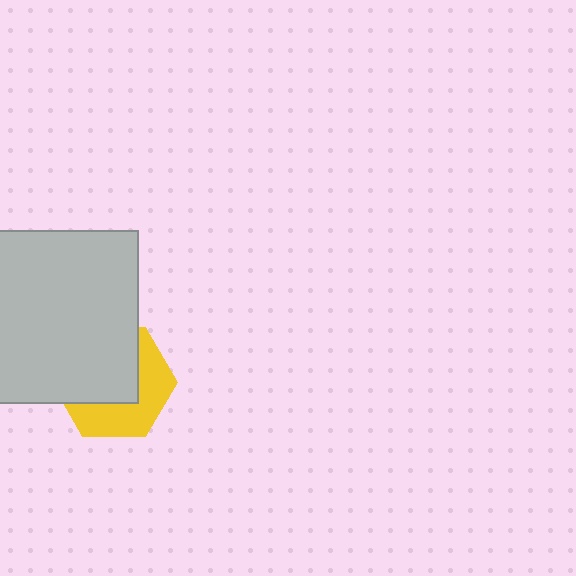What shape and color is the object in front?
The object in front is a light gray square.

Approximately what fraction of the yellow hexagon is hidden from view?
Roughly 55% of the yellow hexagon is hidden behind the light gray square.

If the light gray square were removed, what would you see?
You would see the complete yellow hexagon.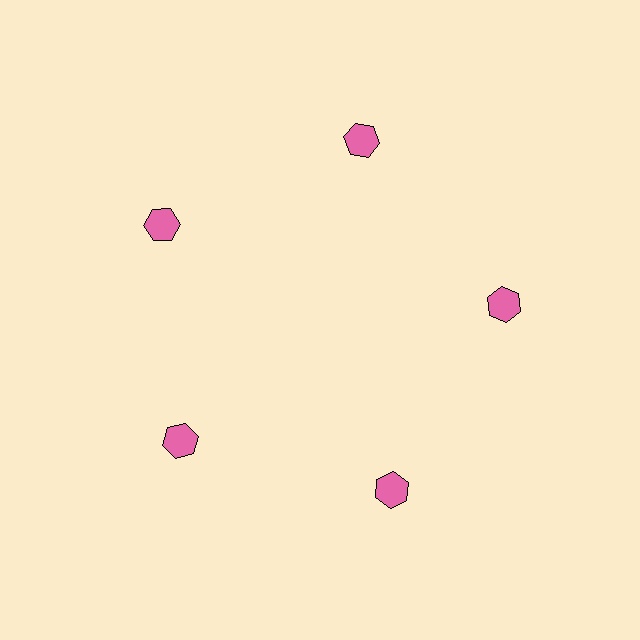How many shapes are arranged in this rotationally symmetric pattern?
There are 5 shapes, arranged in 5 groups of 1.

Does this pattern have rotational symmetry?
Yes, this pattern has 5-fold rotational symmetry. It looks the same after rotating 72 degrees around the center.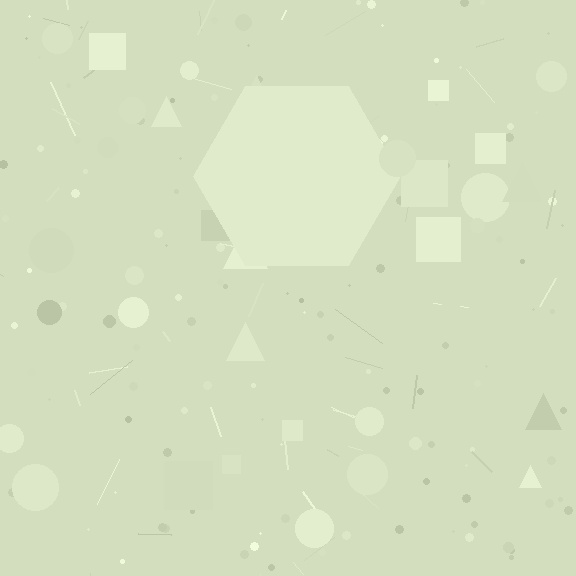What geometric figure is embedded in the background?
A hexagon is embedded in the background.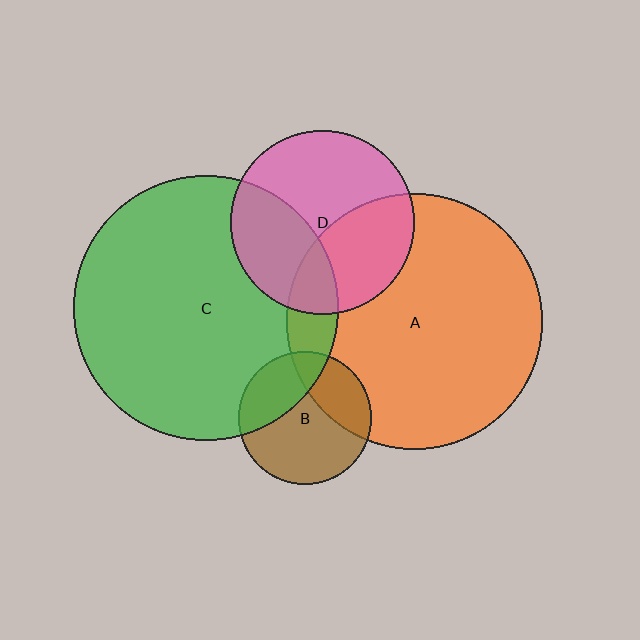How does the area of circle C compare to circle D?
Approximately 2.1 times.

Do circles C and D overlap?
Yes.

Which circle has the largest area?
Circle C (green).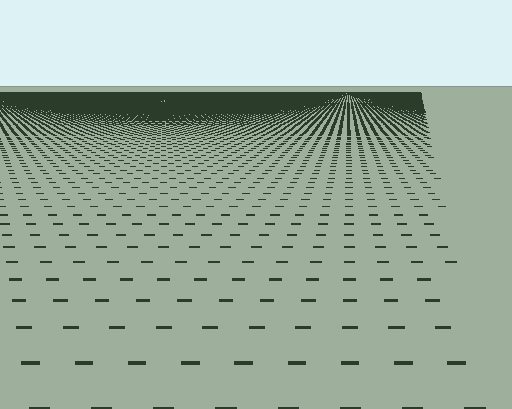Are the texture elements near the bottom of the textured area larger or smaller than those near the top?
Larger. Near the bottom, elements are closer to the viewer and appear at a bigger on-screen size.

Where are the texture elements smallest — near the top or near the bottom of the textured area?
Near the top.